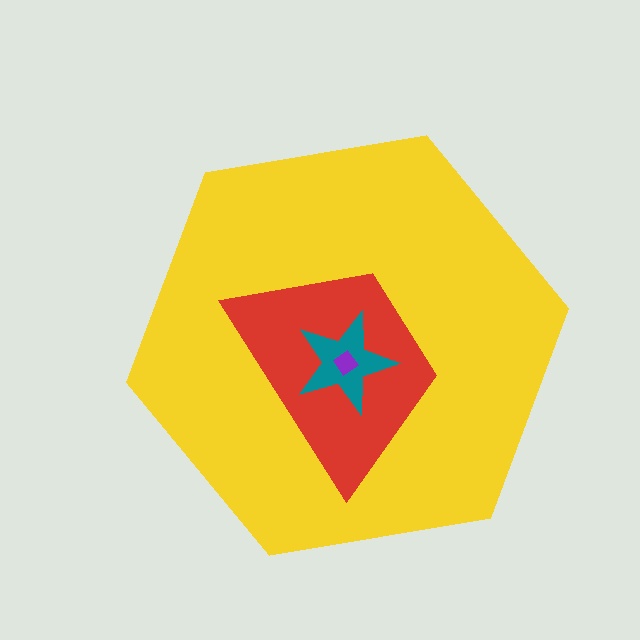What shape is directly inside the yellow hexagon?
The red trapezoid.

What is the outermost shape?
The yellow hexagon.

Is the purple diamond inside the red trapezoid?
Yes.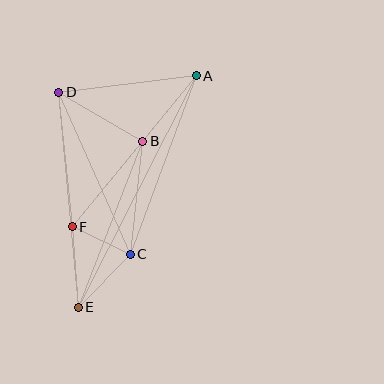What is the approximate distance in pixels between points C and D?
The distance between C and D is approximately 177 pixels.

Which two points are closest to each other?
Points C and F are closest to each other.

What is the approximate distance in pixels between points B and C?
The distance between B and C is approximately 114 pixels.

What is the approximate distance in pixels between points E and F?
The distance between E and F is approximately 81 pixels.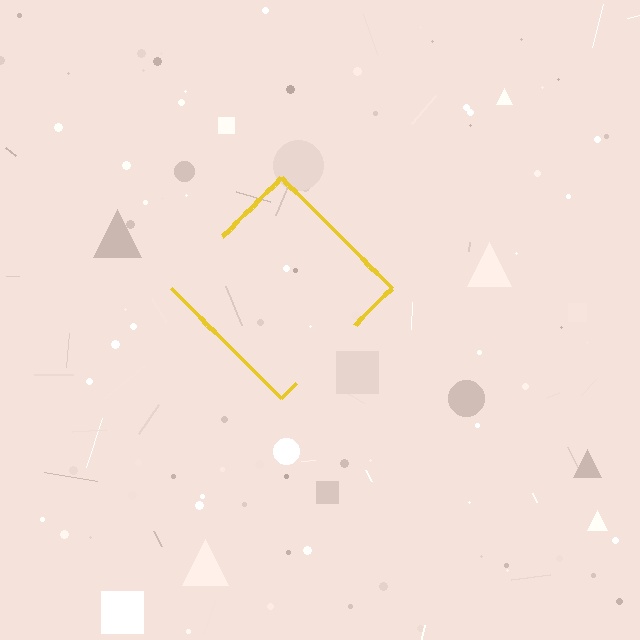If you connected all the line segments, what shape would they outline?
They would outline a diamond.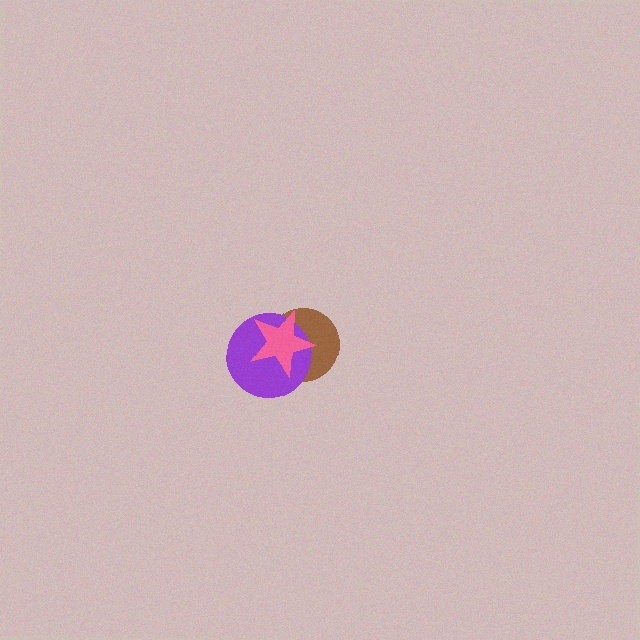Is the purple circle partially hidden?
Yes, it is partially covered by another shape.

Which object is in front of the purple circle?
The pink star is in front of the purple circle.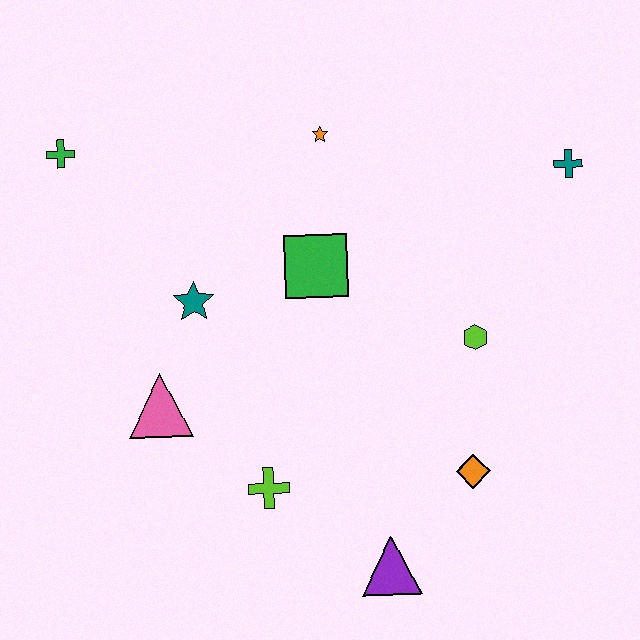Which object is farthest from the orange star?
The purple triangle is farthest from the orange star.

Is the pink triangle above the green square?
No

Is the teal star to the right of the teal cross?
No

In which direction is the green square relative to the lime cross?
The green square is above the lime cross.